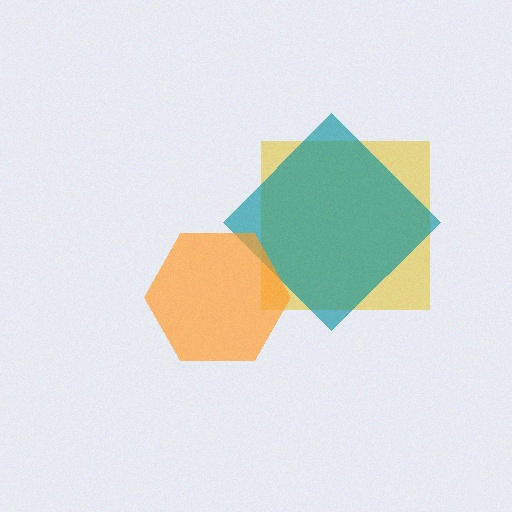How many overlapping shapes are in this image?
There are 3 overlapping shapes in the image.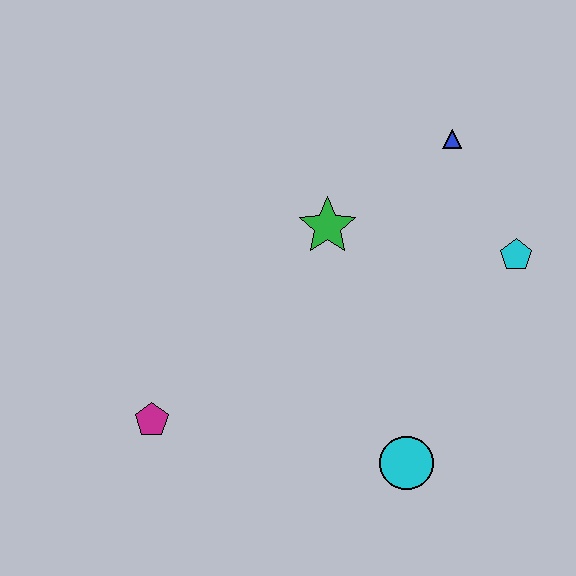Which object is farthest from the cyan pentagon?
The magenta pentagon is farthest from the cyan pentagon.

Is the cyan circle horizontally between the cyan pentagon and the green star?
Yes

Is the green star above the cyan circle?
Yes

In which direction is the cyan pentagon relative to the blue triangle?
The cyan pentagon is below the blue triangle.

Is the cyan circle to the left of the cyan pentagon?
Yes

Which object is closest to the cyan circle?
The cyan pentagon is closest to the cyan circle.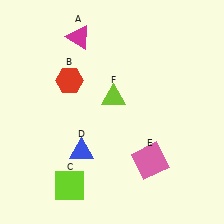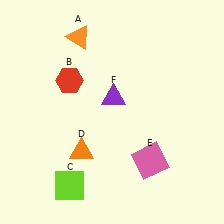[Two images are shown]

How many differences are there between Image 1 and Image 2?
There are 3 differences between the two images.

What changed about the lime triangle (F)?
In Image 1, F is lime. In Image 2, it changed to purple.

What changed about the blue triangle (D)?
In Image 1, D is blue. In Image 2, it changed to orange.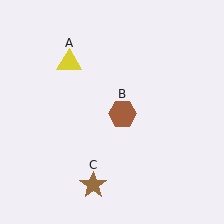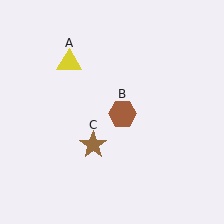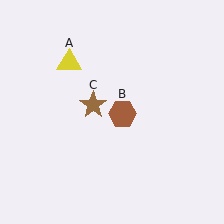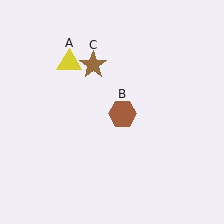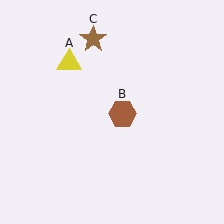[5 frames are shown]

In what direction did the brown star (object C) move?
The brown star (object C) moved up.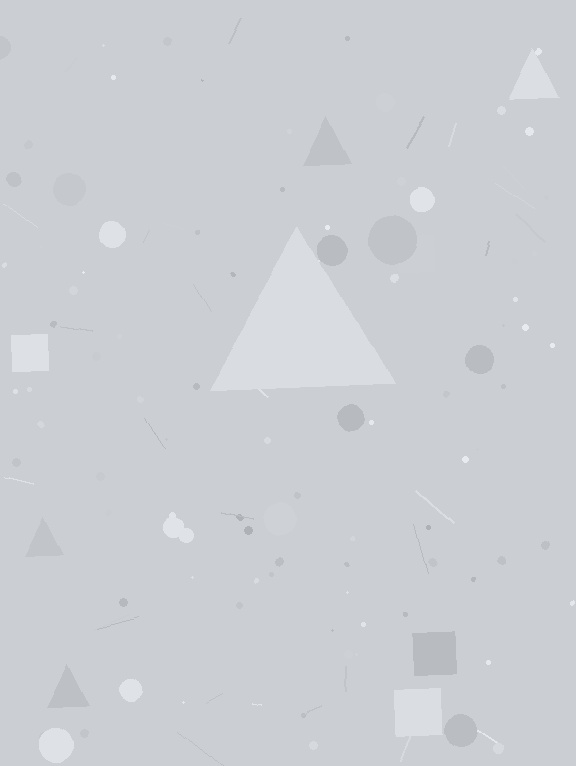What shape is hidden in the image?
A triangle is hidden in the image.